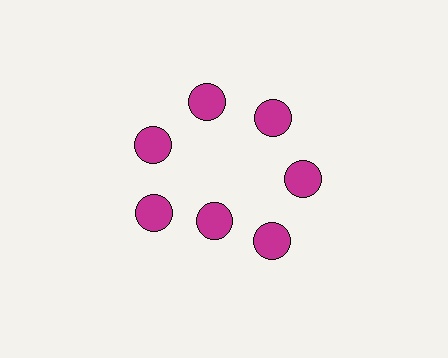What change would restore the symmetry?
The symmetry would be restored by moving it outward, back onto the ring so that all 7 circles sit at equal angles and equal distance from the center.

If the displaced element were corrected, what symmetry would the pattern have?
It would have 7-fold rotational symmetry — the pattern would map onto itself every 51 degrees.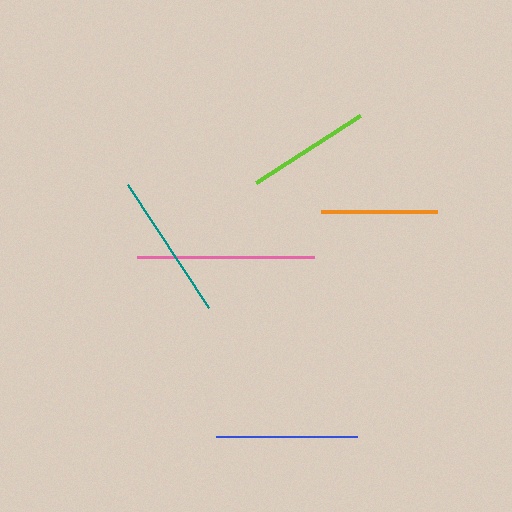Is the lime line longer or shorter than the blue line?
The blue line is longer than the lime line.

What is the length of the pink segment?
The pink segment is approximately 176 pixels long.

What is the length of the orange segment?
The orange segment is approximately 116 pixels long.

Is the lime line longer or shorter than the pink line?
The pink line is longer than the lime line.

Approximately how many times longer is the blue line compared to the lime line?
The blue line is approximately 1.2 times the length of the lime line.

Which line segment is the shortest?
The orange line is the shortest at approximately 116 pixels.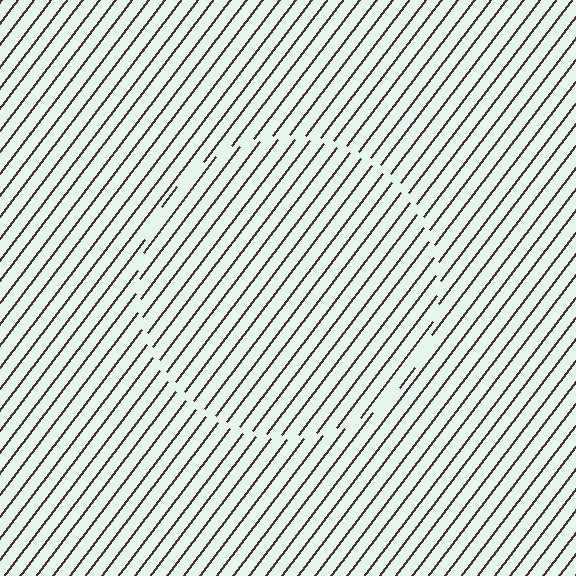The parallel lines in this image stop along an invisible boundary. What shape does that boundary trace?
An illusory circle. The interior of the shape contains the same grating, shifted by half a period — the contour is defined by the phase discontinuity where line-ends from the inner and outer gratings abut.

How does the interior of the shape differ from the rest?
The interior of the shape contains the same grating, shifted by half a period — the contour is defined by the phase discontinuity where line-ends from the inner and outer gratings abut.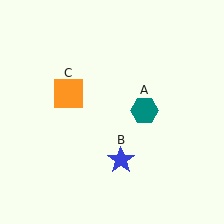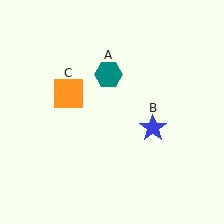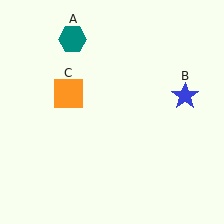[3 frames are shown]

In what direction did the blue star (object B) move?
The blue star (object B) moved up and to the right.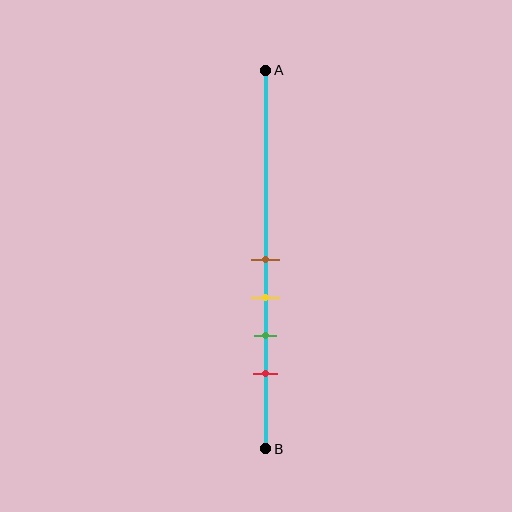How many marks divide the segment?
There are 4 marks dividing the segment.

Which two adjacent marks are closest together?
The brown and yellow marks are the closest adjacent pair.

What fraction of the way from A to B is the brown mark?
The brown mark is approximately 50% (0.5) of the way from A to B.